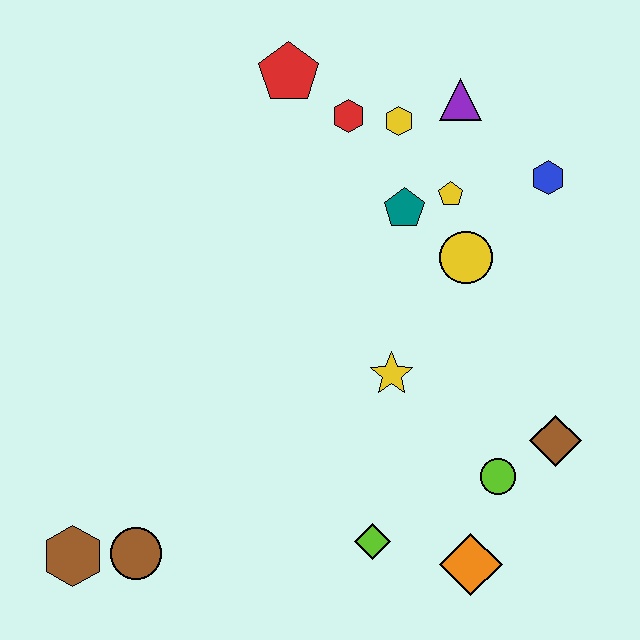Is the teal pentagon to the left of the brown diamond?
Yes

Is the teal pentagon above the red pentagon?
No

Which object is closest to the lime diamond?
The orange diamond is closest to the lime diamond.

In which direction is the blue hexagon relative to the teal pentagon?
The blue hexagon is to the right of the teal pentagon.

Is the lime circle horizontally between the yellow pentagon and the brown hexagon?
No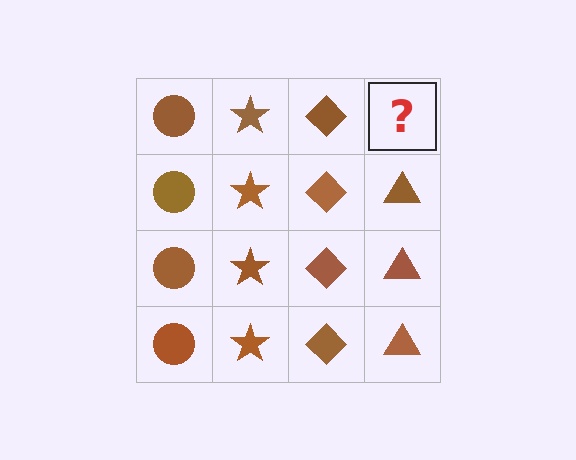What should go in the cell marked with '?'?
The missing cell should contain a brown triangle.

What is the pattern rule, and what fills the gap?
The rule is that each column has a consistent shape. The gap should be filled with a brown triangle.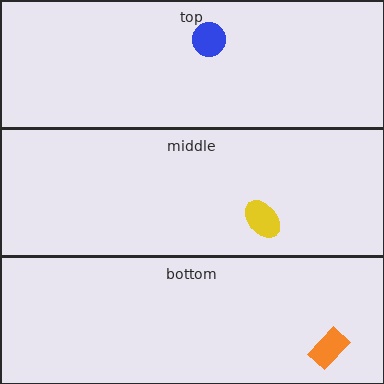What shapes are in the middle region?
The yellow ellipse.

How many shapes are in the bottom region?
1.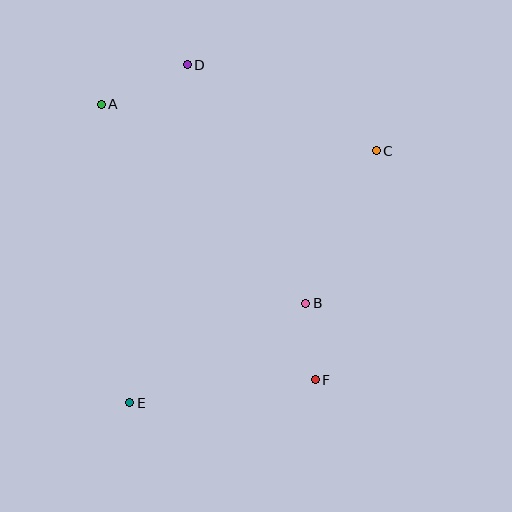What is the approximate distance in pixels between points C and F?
The distance between C and F is approximately 237 pixels.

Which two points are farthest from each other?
Points C and E are farthest from each other.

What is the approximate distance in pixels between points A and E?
The distance between A and E is approximately 300 pixels.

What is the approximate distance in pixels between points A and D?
The distance between A and D is approximately 95 pixels.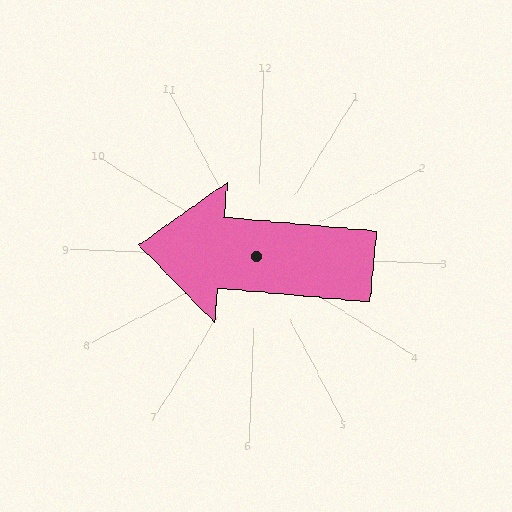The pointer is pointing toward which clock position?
Roughly 9 o'clock.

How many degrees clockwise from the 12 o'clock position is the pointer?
Approximately 273 degrees.